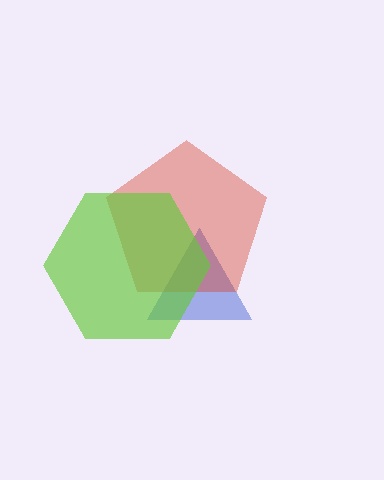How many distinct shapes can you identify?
There are 3 distinct shapes: a blue triangle, a red pentagon, a lime hexagon.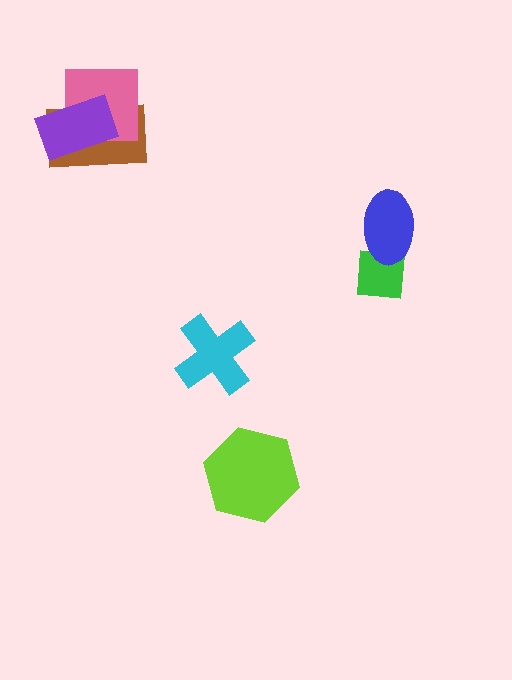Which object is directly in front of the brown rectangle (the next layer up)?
The pink square is directly in front of the brown rectangle.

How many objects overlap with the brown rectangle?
2 objects overlap with the brown rectangle.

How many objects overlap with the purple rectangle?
2 objects overlap with the purple rectangle.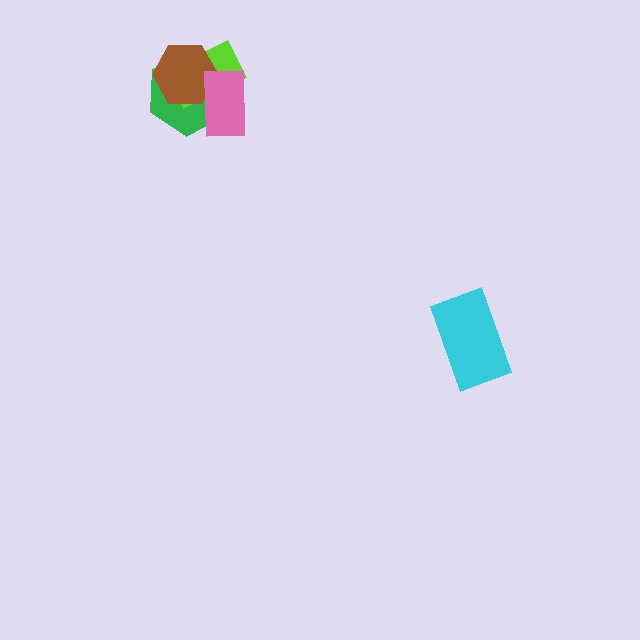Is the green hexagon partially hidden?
Yes, it is partially covered by another shape.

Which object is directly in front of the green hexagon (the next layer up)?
The lime rectangle is directly in front of the green hexagon.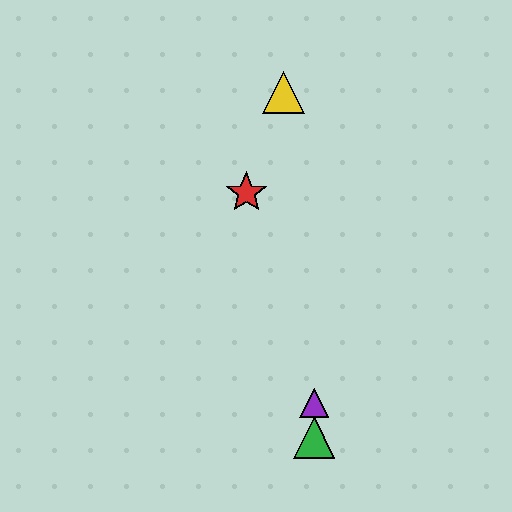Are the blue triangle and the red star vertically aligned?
No, the blue triangle is at x≈314 and the red star is at x≈246.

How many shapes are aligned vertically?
3 shapes (the blue triangle, the green triangle, the purple triangle) are aligned vertically.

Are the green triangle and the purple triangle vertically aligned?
Yes, both are at x≈314.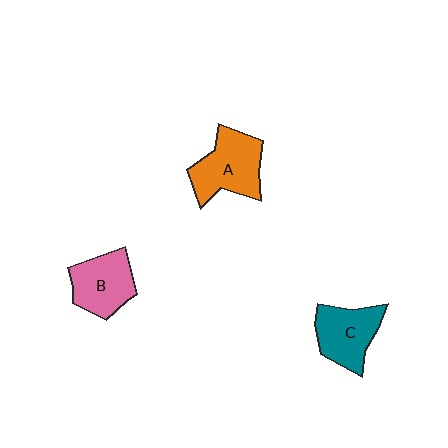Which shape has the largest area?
Shape A (orange).